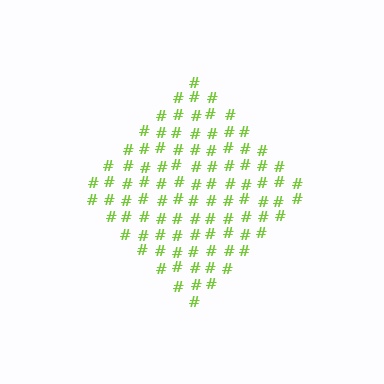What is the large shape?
The large shape is a diamond.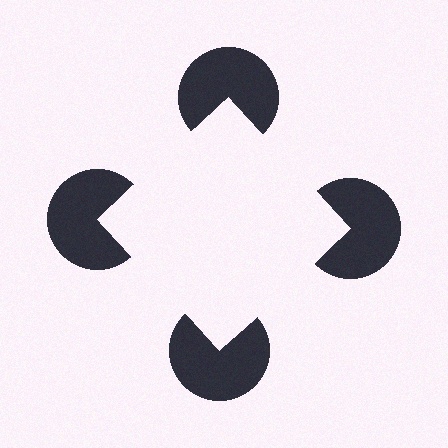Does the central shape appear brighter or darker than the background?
It typically appears slightly brighter than the background, even though no actual brightness change is drawn.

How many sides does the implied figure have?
4 sides.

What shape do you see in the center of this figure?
An illusory square — its edges are inferred from the aligned wedge cuts in the pac-man discs, not physically drawn.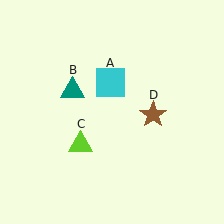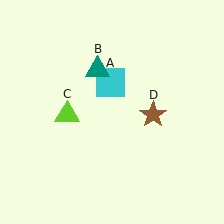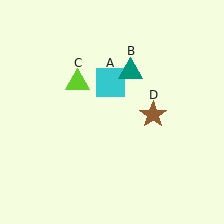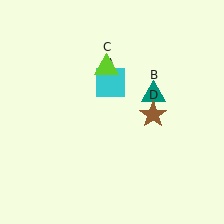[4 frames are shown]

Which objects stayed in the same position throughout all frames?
Cyan square (object A) and brown star (object D) remained stationary.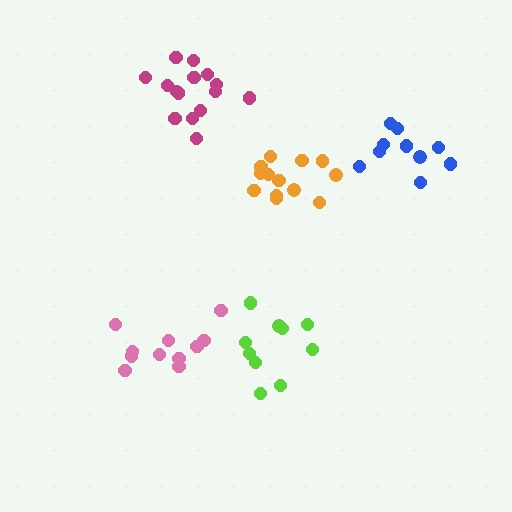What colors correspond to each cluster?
The clusters are colored: orange, lime, magenta, pink, blue.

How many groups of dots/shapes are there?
There are 5 groups.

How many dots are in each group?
Group 1: 14 dots, Group 2: 10 dots, Group 3: 15 dots, Group 4: 11 dots, Group 5: 10 dots (60 total).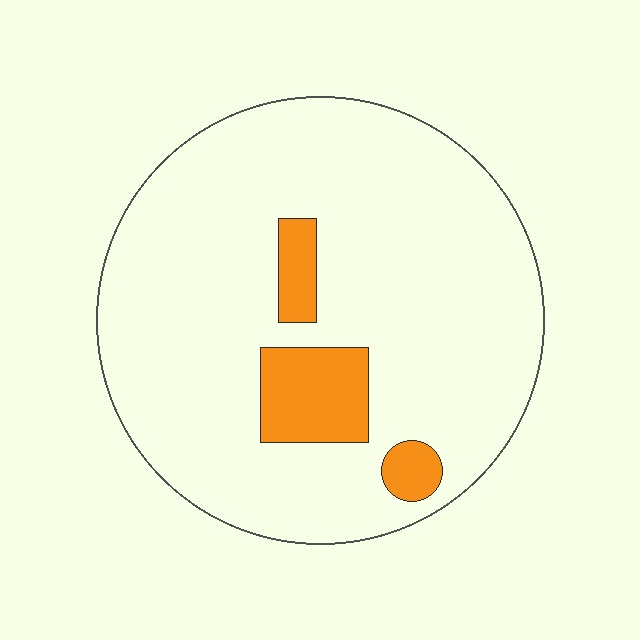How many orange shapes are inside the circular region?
3.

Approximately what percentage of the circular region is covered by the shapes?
Approximately 10%.